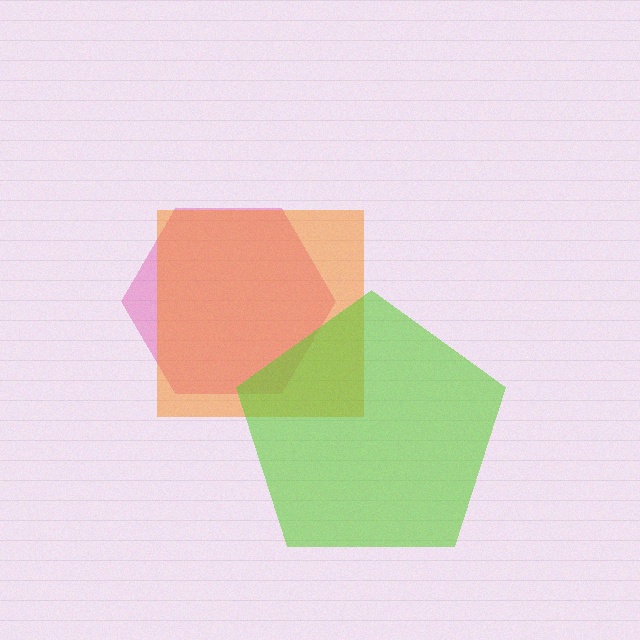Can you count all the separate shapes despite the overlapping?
Yes, there are 3 separate shapes.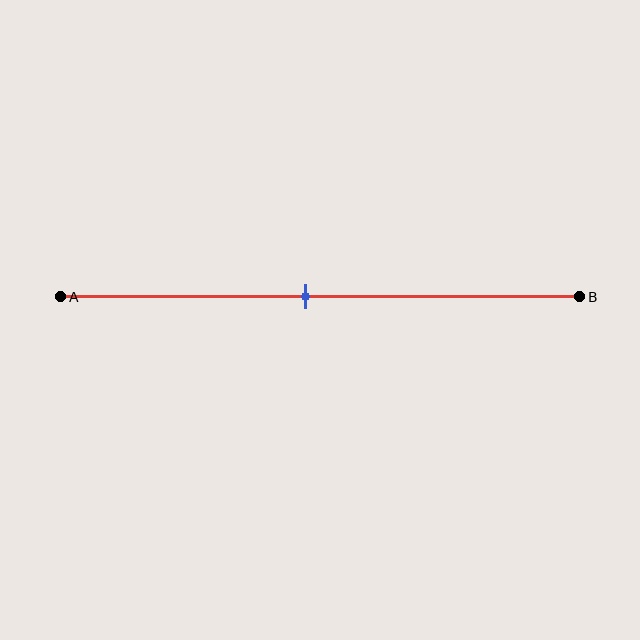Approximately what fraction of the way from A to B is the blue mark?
The blue mark is approximately 45% of the way from A to B.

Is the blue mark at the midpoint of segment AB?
Yes, the mark is approximately at the midpoint.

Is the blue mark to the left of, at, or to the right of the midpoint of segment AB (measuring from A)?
The blue mark is approximately at the midpoint of segment AB.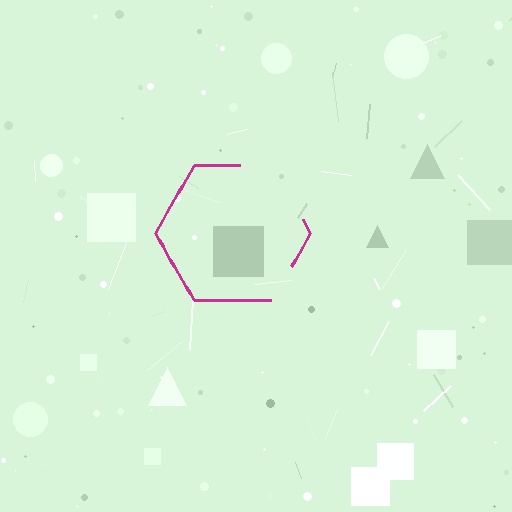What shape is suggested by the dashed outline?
The dashed outline suggests a hexagon.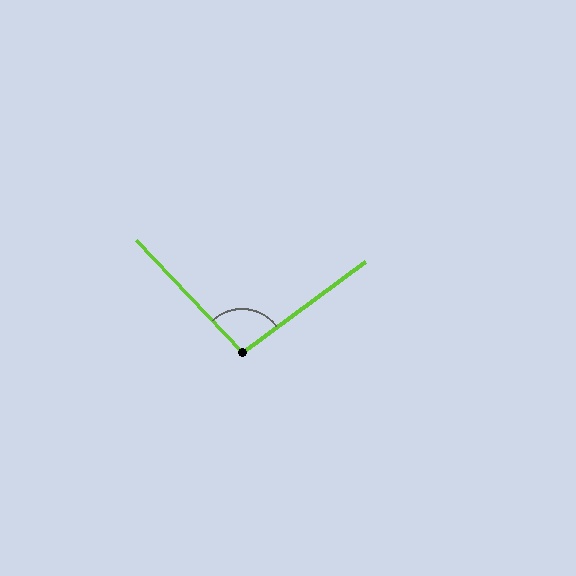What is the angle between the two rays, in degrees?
Approximately 97 degrees.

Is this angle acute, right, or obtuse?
It is obtuse.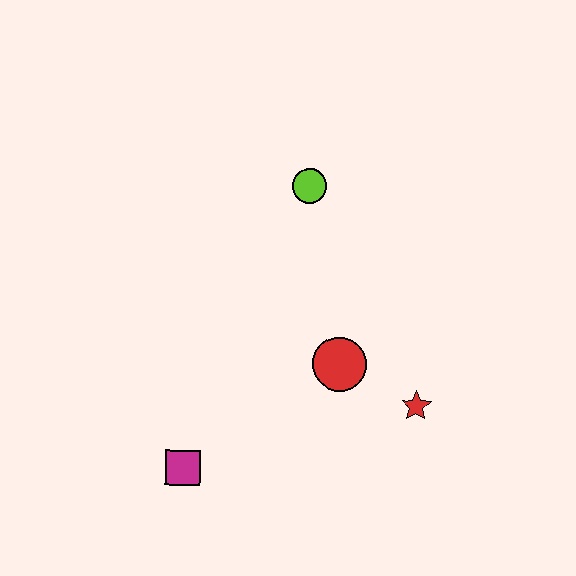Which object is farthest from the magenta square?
The lime circle is farthest from the magenta square.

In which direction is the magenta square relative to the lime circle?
The magenta square is below the lime circle.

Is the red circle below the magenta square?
No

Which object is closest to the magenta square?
The red circle is closest to the magenta square.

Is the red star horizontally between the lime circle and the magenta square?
No